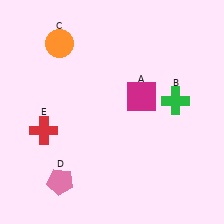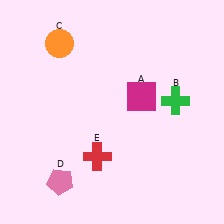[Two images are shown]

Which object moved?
The red cross (E) moved right.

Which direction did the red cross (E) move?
The red cross (E) moved right.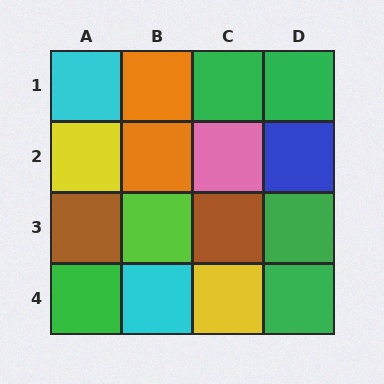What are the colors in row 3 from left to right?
Brown, lime, brown, green.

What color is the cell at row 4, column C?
Yellow.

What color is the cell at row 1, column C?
Green.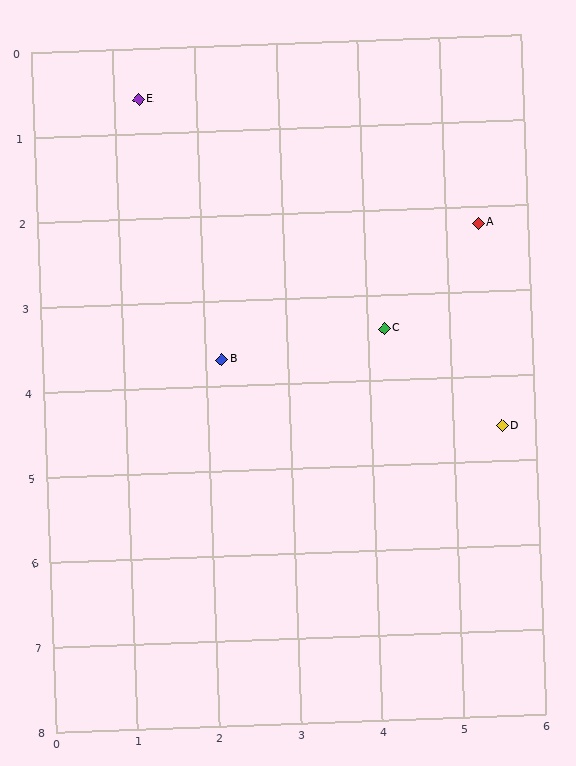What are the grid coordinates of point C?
Point C is at approximately (4.2, 3.4).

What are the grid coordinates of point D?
Point D is at approximately (5.6, 4.6).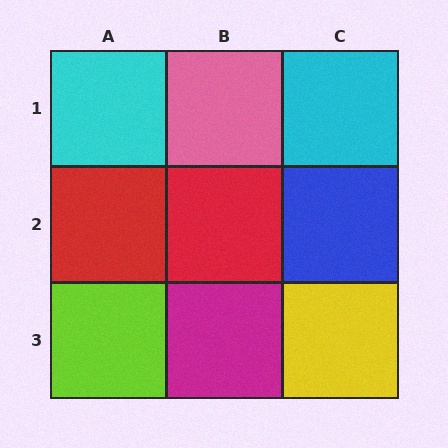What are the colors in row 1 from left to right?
Cyan, pink, cyan.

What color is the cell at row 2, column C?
Blue.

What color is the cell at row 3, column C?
Yellow.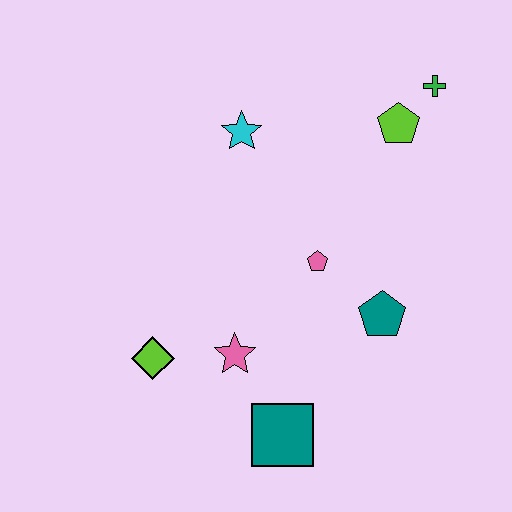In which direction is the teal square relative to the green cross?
The teal square is below the green cross.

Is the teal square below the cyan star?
Yes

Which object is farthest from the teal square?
The green cross is farthest from the teal square.